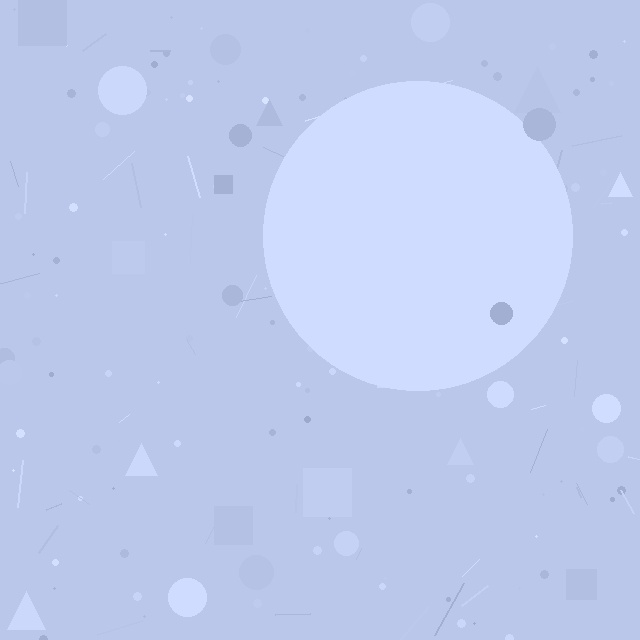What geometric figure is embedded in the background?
A circle is embedded in the background.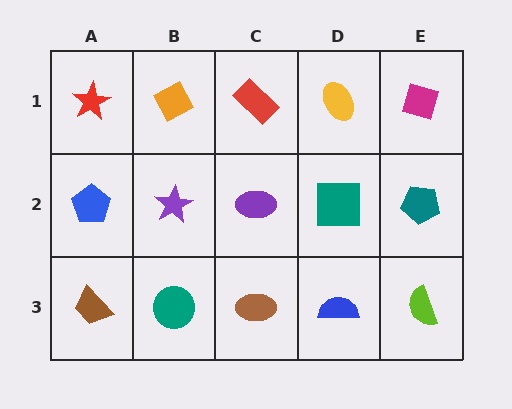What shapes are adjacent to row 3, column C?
A purple ellipse (row 2, column C), a teal circle (row 3, column B), a blue semicircle (row 3, column D).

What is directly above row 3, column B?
A purple star.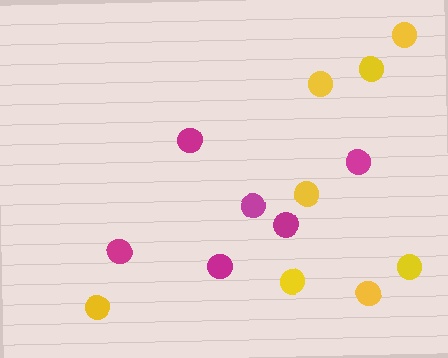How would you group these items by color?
There are 2 groups: one group of yellow circles (8) and one group of magenta circles (6).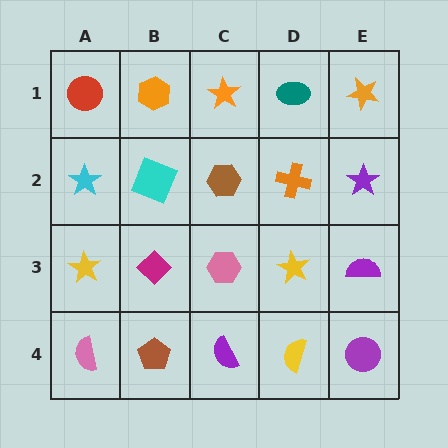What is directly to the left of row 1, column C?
An orange hexagon.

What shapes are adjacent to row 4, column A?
A yellow star (row 3, column A), a brown pentagon (row 4, column B).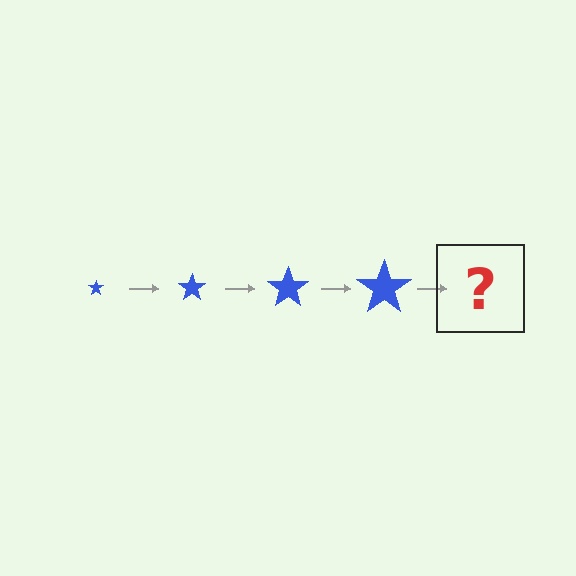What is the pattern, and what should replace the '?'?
The pattern is that the star gets progressively larger each step. The '?' should be a blue star, larger than the previous one.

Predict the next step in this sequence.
The next step is a blue star, larger than the previous one.